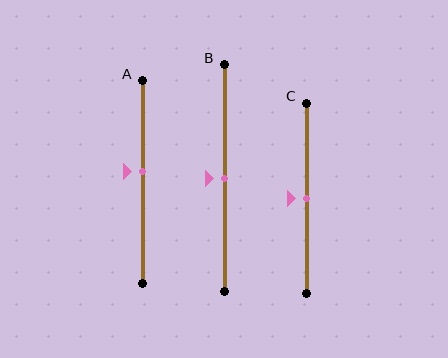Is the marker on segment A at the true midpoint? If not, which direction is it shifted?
No, the marker on segment A is shifted upward by about 5% of the segment length.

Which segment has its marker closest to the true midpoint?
Segment B has its marker closest to the true midpoint.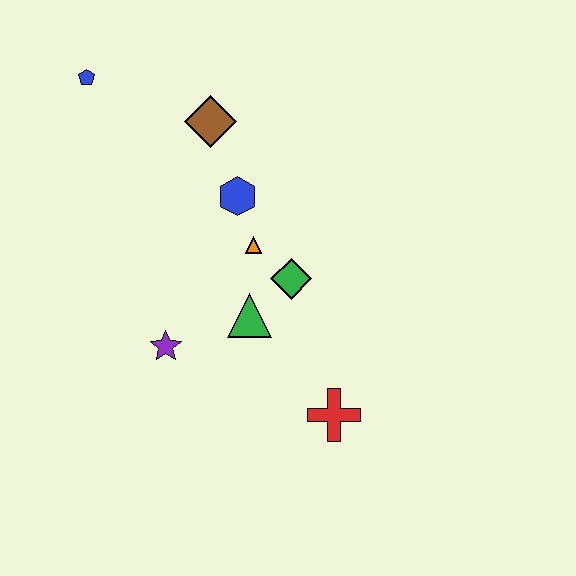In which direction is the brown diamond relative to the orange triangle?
The brown diamond is above the orange triangle.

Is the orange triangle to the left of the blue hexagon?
No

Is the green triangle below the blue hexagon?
Yes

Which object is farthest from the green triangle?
The blue pentagon is farthest from the green triangle.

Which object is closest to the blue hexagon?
The orange triangle is closest to the blue hexagon.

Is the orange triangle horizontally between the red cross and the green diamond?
No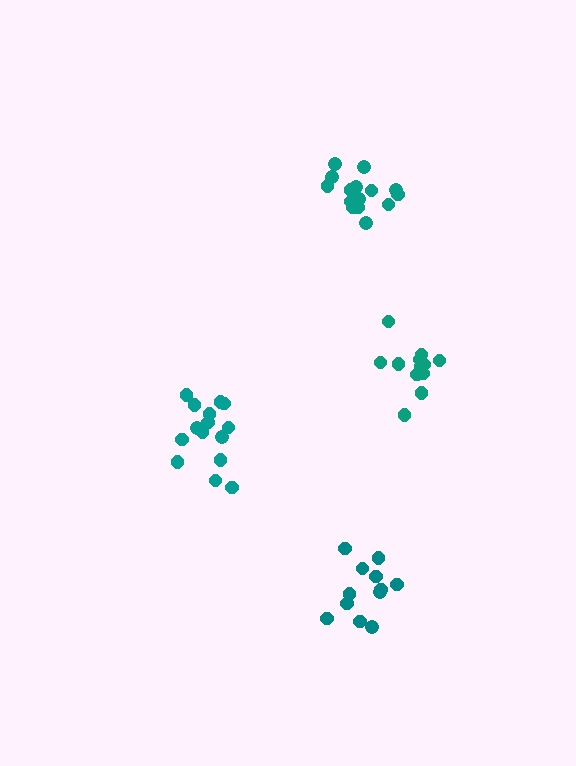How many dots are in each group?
Group 1: 15 dots, Group 2: 16 dots, Group 3: 12 dots, Group 4: 12 dots (55 total).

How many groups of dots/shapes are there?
There are 4 groups.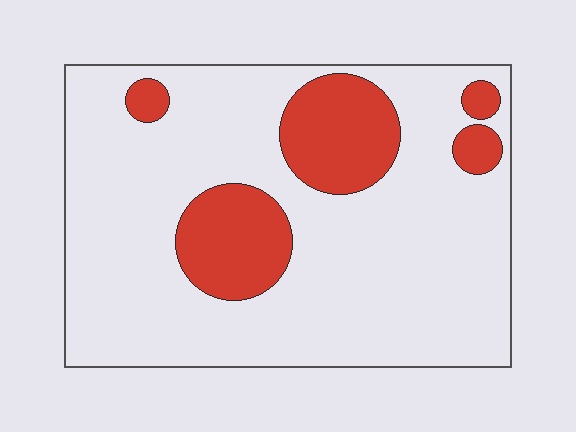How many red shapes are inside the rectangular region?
5.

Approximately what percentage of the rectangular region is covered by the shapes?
Approximately 20%.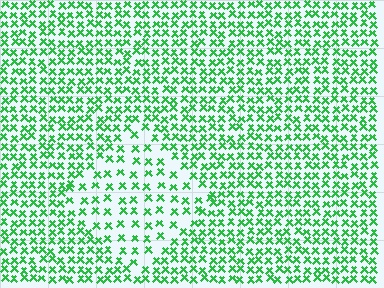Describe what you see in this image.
The image contains small green elements arranged at two different densities. A diamond-shaped region is visible where the elements are less densely packed than the surrounding area.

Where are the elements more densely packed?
The elements are more densely packed outside the diamond boundary.